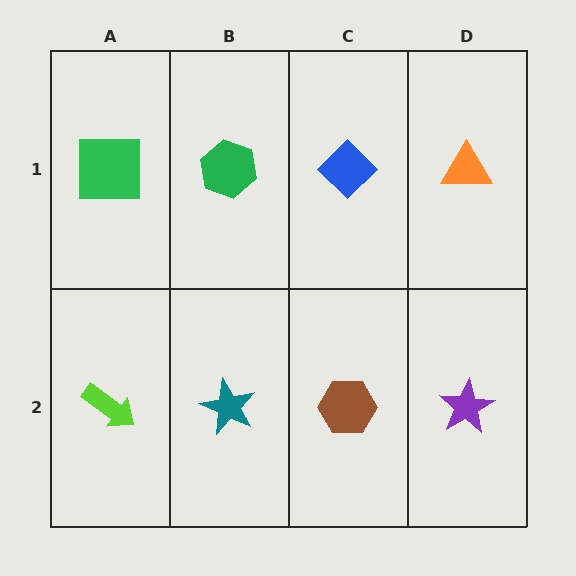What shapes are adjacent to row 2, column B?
A green hexagon (row 1, column B), a lime arrow (row 2, column A), a brown hexagon (row 2, column C).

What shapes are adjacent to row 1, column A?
A lime arrow (row 2, column A), a green hexagon (row 1, column B).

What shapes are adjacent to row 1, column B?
A teal star (row 2, column B), a green square (row 1, column A), a blue diamond (row 1, column C).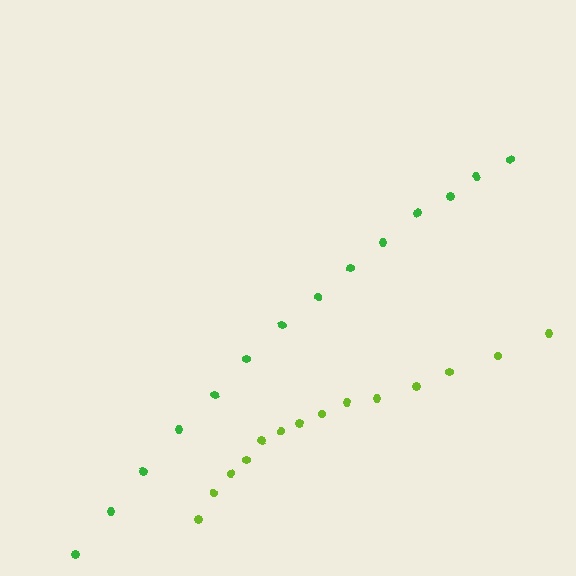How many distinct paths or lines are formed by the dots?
There are 2 distinct paths.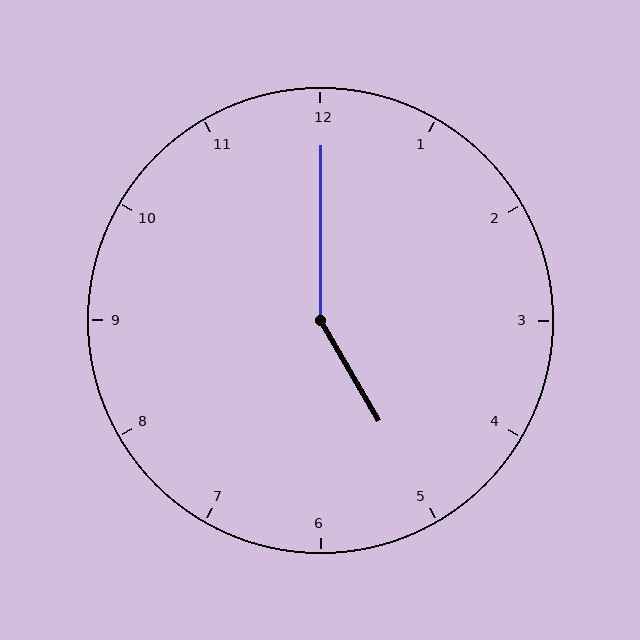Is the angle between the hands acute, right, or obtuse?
It is obtuse.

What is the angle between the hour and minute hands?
Approximately 150 degrees.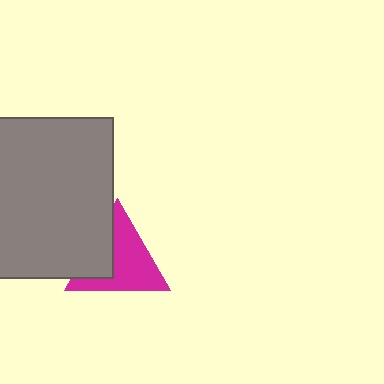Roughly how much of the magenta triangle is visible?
Most of it is visible (roughly 68%).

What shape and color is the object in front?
The object in front is a gray square.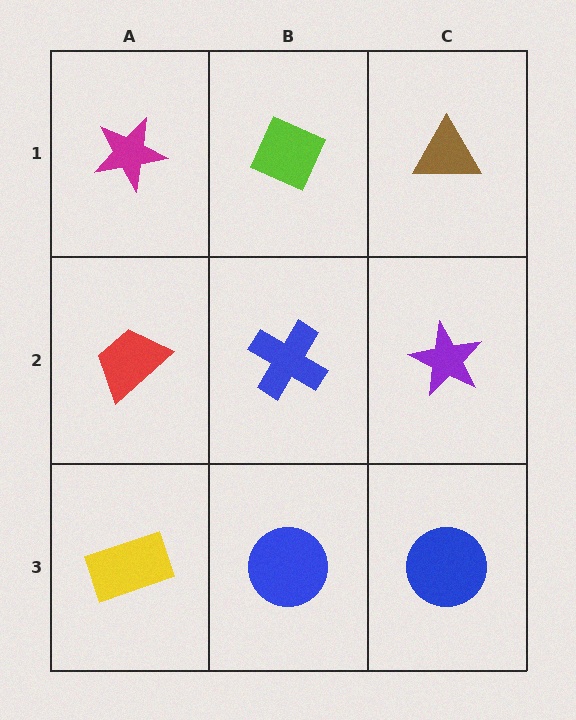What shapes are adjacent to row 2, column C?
A brown triangle (row 1, column C), a blue circle (row 3, column C), a blue cross (row 2, column B).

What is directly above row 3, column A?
A red trapezoid.